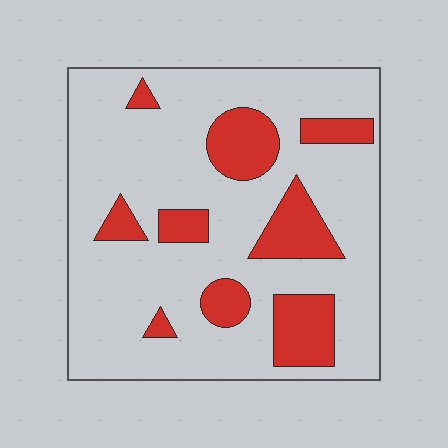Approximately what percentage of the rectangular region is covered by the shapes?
Approximately 20%.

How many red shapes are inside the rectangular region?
9.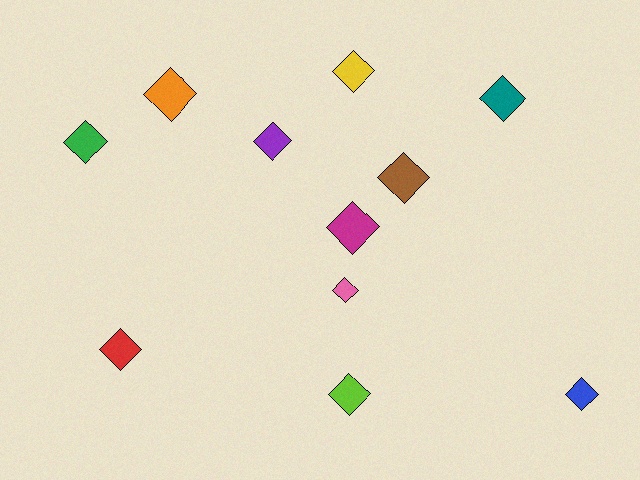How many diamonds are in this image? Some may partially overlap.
There are 11 diamonds.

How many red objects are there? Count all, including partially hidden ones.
There is 1 red object.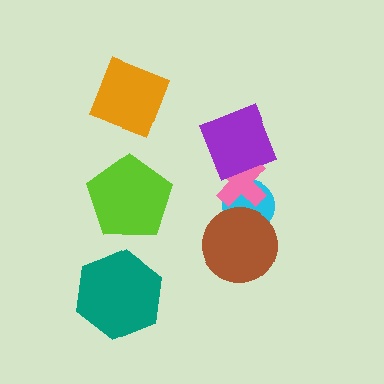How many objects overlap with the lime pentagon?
0 objects overlap with the lime pentagon.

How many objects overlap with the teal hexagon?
0 objects overlap with the teal hexagon.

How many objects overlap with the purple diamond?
1 object overlaps with the purple diamond.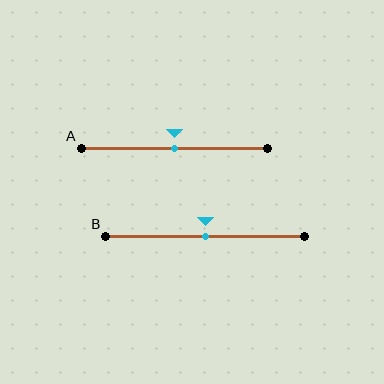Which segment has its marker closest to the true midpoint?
Segment A has its marker closest to the true midpoint.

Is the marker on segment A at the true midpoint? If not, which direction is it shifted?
Yes, the marker on segment A is at the true midpoint.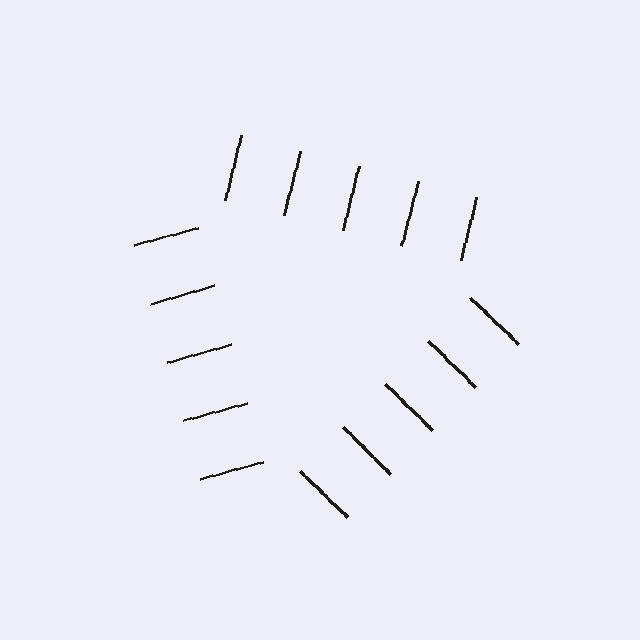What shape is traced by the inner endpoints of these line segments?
An illusory triangle — the line segments terminate on its edges but no continuous stroke is drawn.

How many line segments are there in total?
15 — 5 along each of the 3 edges.